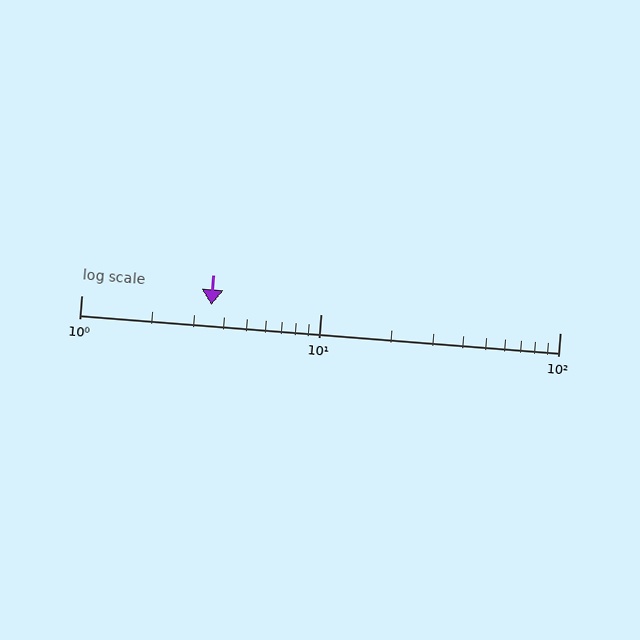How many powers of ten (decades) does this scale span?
The scale spans 2 decades, from 1 to 100.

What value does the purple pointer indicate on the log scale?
The pointer indicates approximately 3.5.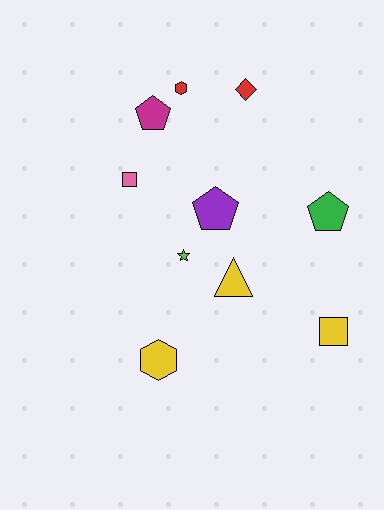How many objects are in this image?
There are 10 objects.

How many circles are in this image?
There are no circles.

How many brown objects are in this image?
There are no brown objects.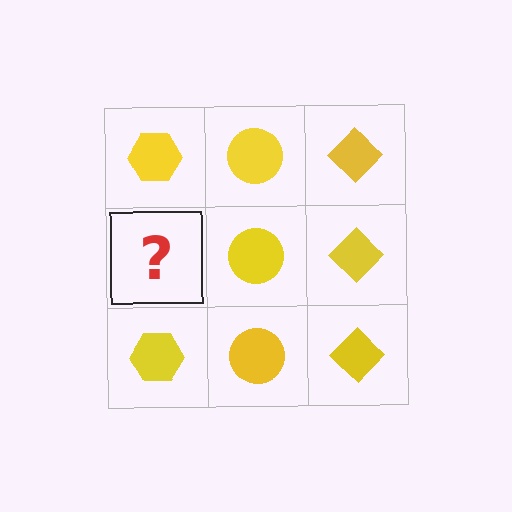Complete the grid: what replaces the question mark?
The question mark should be replaced with a yellow hexagon.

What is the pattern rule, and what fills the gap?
The rule is that each column has a consistent shape. The gap should be filled with a yellow hexagon.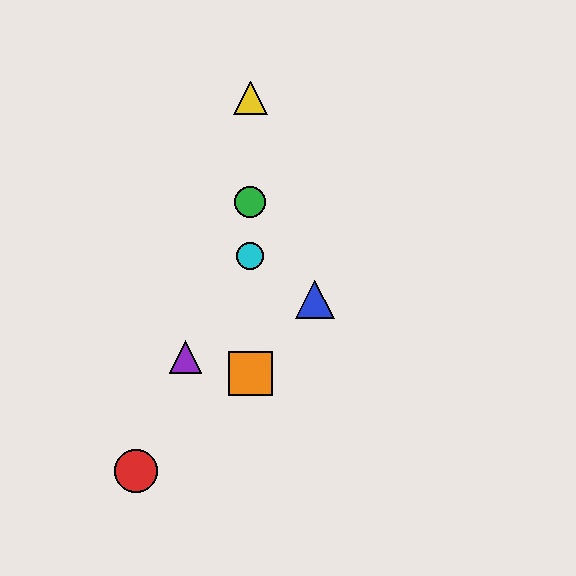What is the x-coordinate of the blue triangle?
The blue triangle is at x≈315.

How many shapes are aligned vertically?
4 shapes (the green circle, the yellow triangle, the orange square, the cyan circle) are aligned vertically.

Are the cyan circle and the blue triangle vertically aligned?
No, the cyan circle is at x≈250 and the blue triangle is at x≈315.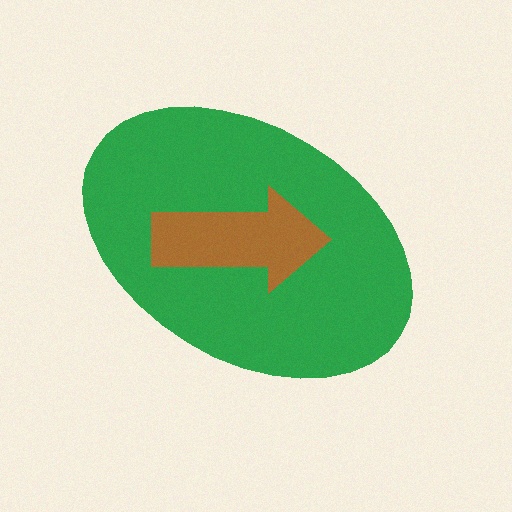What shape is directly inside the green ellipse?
The brown arrow.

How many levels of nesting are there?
2.